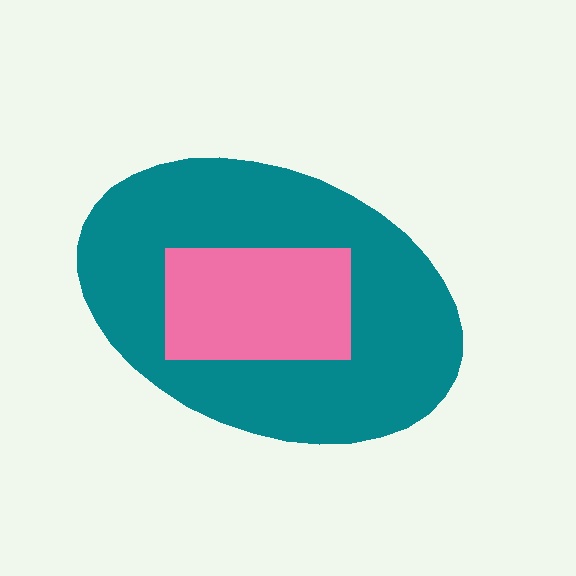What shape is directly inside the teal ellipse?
The pink rectangle.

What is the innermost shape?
The pink rectangle.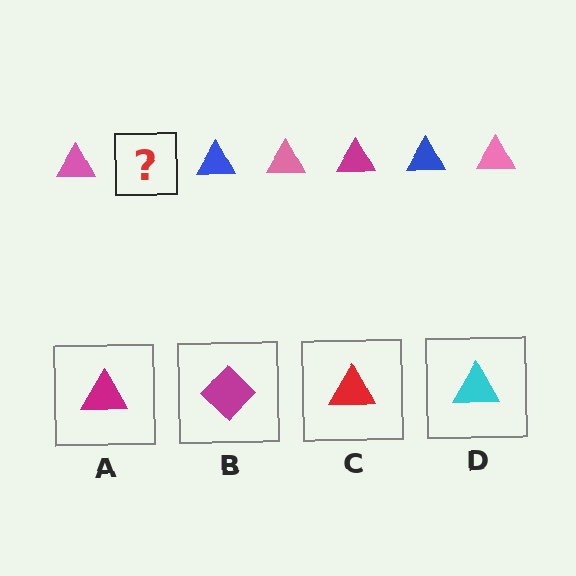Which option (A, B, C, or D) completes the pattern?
A.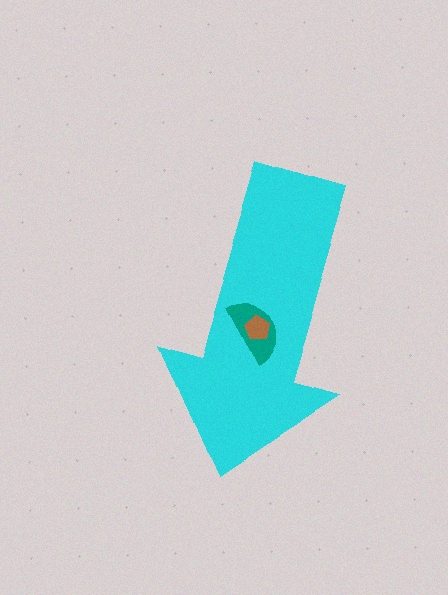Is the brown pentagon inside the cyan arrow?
Yes.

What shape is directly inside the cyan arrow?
The teal semicircle.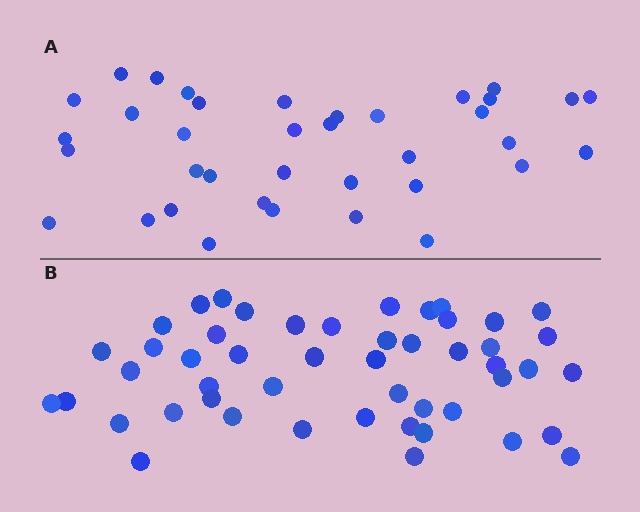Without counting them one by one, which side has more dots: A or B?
Region B (the bottom region) has more dots.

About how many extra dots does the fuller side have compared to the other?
Region B has roughly 12 or so more dots than region A.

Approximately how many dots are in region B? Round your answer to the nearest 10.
About 50 dots. (The exact count is 49, which rounds to 50.)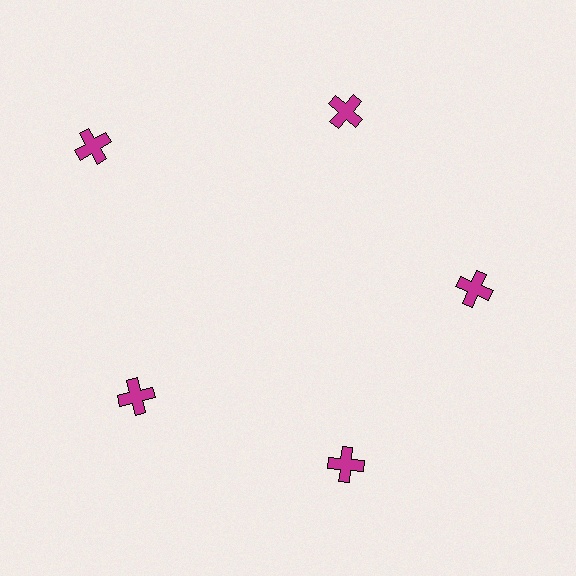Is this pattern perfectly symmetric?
No. The 5 magenta crosses are arranged in a ring, but one element near the 10 o'clock position is pushed outward from the center, breaking the 5-fold rotational symmetry.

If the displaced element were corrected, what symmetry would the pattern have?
It would have 5-fold rotational symmetry — the pattern would map onto itself every 72 degrees.